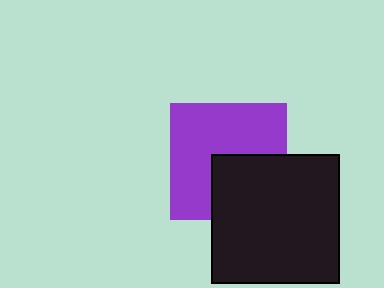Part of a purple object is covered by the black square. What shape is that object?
It is a square.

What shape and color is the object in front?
The object in front is a black square.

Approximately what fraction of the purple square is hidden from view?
Roughly 37% of the purple square is hidden behind the black square.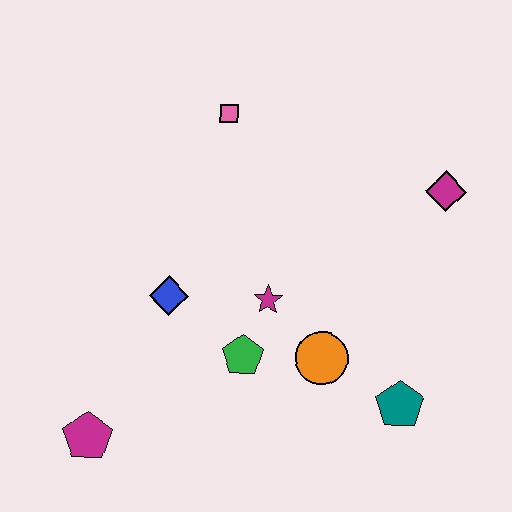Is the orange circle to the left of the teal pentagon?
Yes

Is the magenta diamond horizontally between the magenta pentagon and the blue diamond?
No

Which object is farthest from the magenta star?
The magenta pentagon is farthest from the magenta star.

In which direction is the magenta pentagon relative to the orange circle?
The magenta pentagon is to the left of the orange circle.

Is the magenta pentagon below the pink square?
Yes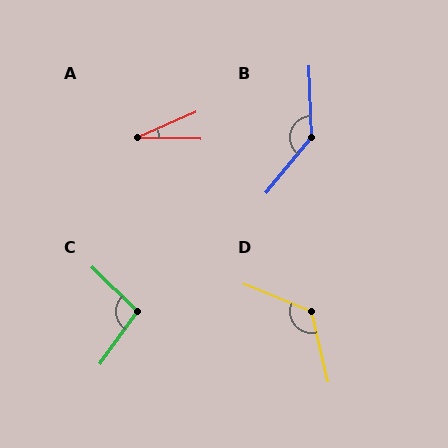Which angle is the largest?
B, at approximately 139 degrees.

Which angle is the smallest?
A, at approximately 25 degrees.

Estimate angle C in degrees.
Approximately 99 degrees.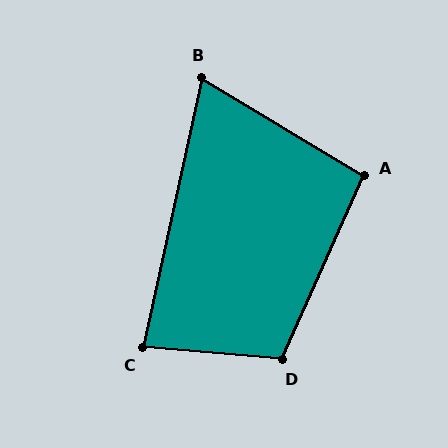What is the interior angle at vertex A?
Approximately 97 degrees (obtuse).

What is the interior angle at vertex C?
Approximately 83 degrees (acute).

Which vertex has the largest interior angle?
D, at approximately 109 degrees.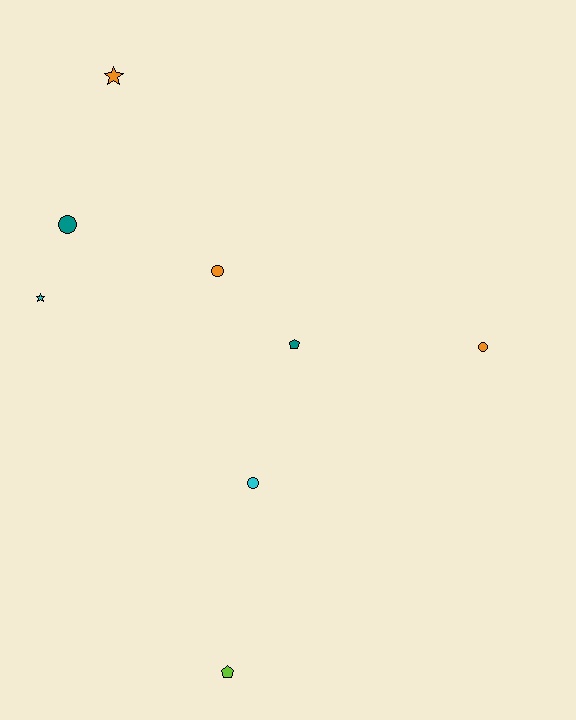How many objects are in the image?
There are 8 objects.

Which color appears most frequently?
Orange, with 3 objects.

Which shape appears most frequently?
Circle, with 4 objects.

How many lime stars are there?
There are no lime stars.